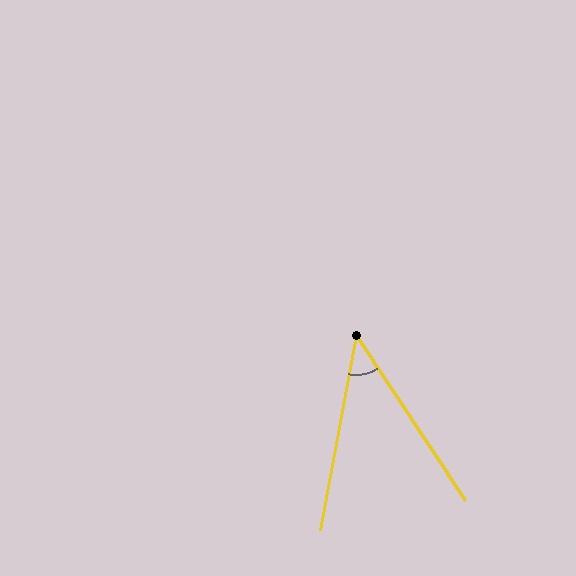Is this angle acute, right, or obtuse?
It is acute.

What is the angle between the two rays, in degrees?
Approximately 44 degrees.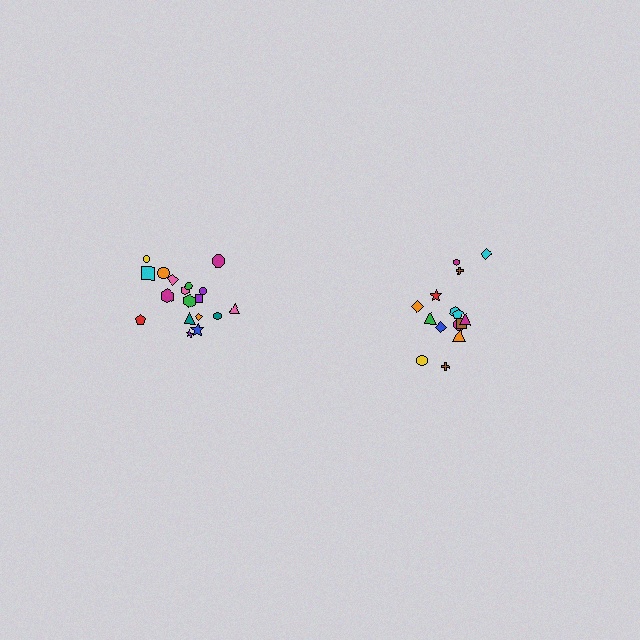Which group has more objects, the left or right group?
The left group.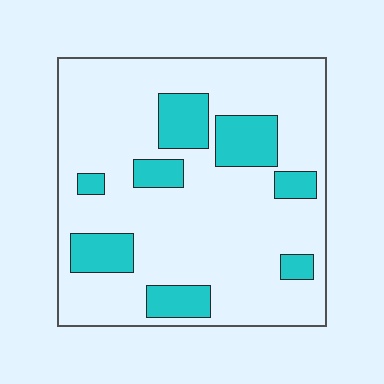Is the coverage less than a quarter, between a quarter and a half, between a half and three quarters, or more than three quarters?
Less than a quarter.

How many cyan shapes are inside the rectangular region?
8.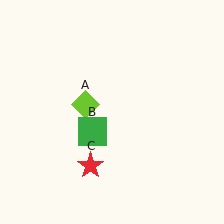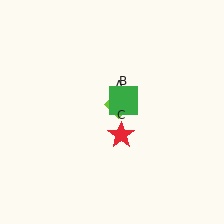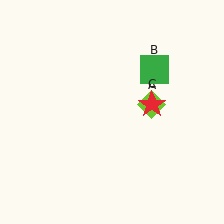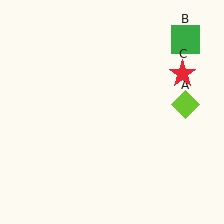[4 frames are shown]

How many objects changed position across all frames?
3 objects changed position: lime diamond (object A), green square (object B), red star (object C).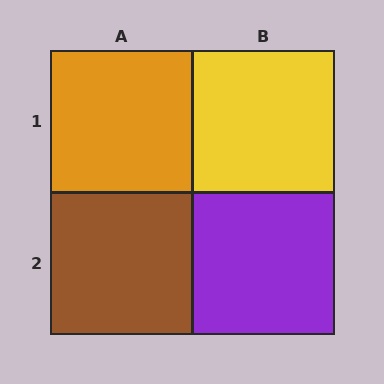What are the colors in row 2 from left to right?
Brown, purple.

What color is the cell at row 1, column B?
Yellow.